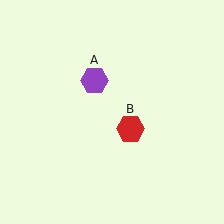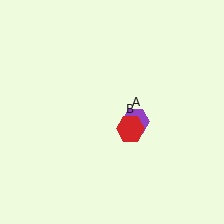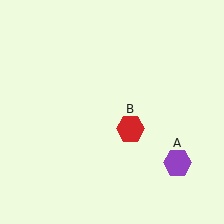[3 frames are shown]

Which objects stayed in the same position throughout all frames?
Red hexagon (object B) remained stationary.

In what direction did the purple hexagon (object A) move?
The purple hexagon (object A) moved down and to the right.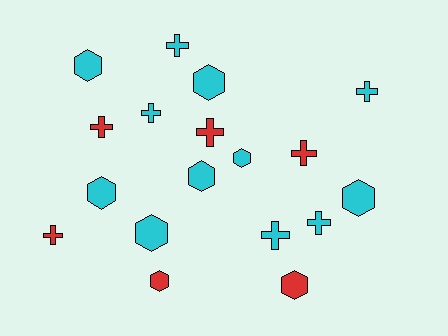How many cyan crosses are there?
There are 5 cyan crosses.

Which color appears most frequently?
Cyan, with 12 objects.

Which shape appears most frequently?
Hexagon, with 9 objects.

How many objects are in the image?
There are 18 objects.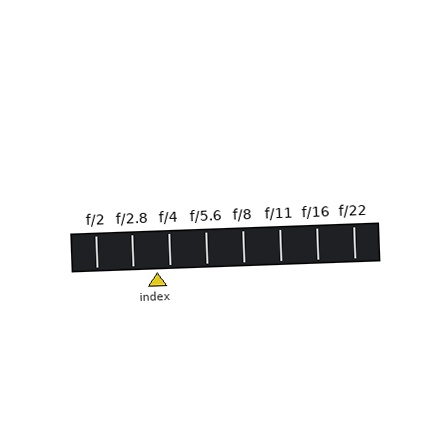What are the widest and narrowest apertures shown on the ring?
The widest aperture shown is f/2 and the narrowest is f/22.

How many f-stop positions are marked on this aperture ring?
There are 8 f-stop positions marked.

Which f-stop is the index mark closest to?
The index mark is closest to f/4.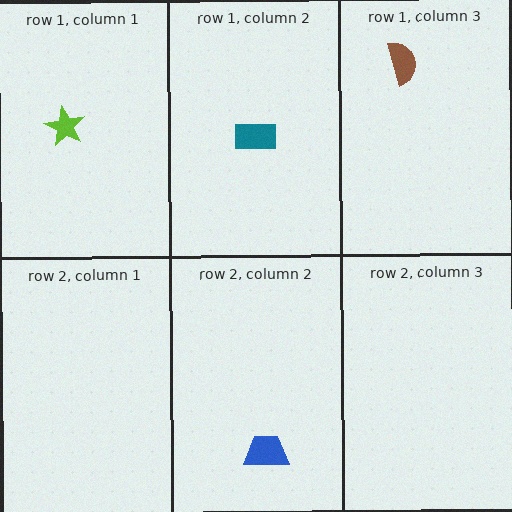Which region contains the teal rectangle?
The row 1, column 2 region.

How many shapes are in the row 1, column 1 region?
1.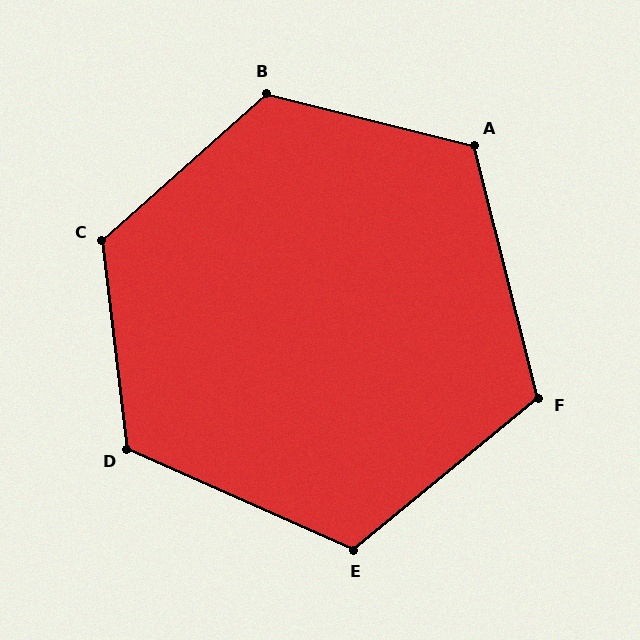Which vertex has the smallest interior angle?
F, at approximately 115 degrees.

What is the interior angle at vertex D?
Approximately 121 degrees (obtuse).